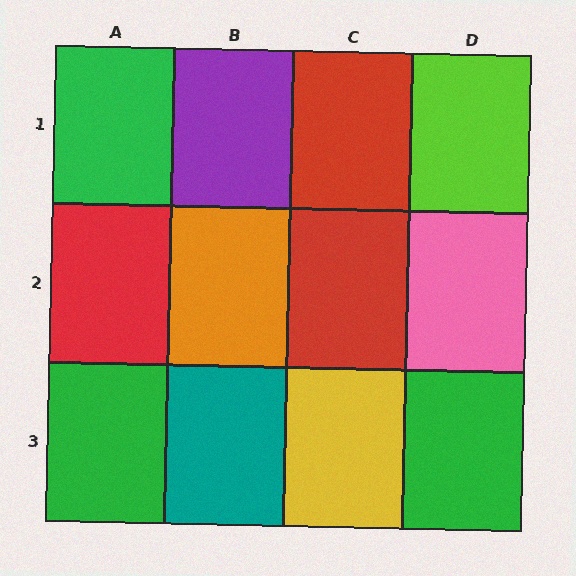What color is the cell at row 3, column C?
Yellow.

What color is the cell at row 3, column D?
Green.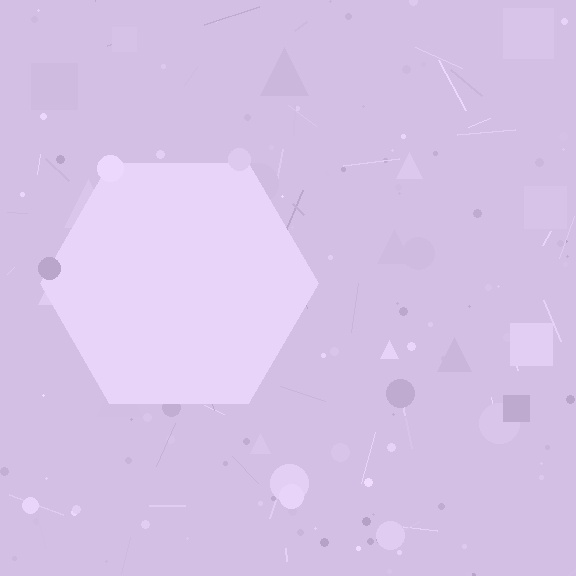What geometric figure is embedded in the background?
A hexagon is embedded in the background.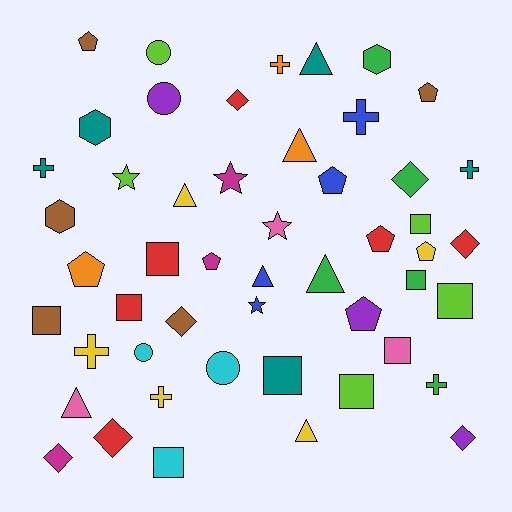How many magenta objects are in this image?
There are 3 magenta objects.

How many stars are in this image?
There are 4 stars.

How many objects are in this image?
There are 50 objects.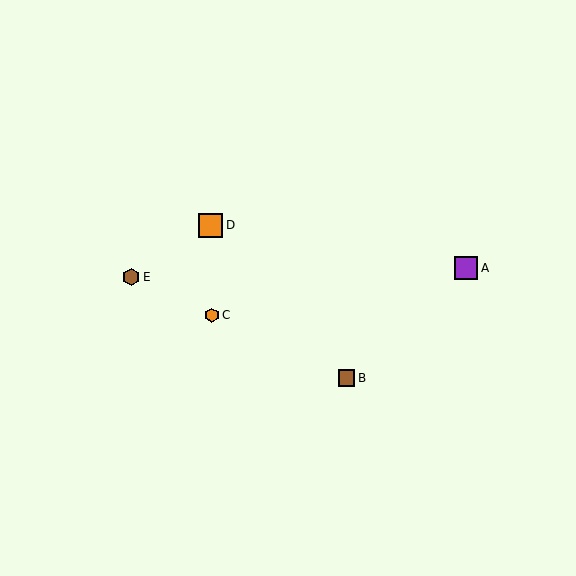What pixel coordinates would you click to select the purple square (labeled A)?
Click at (466, 268) to select the purple square A.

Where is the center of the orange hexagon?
The center of the orange hexagon is at (212, 315).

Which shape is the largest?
The orange square (labeled D) is the largest.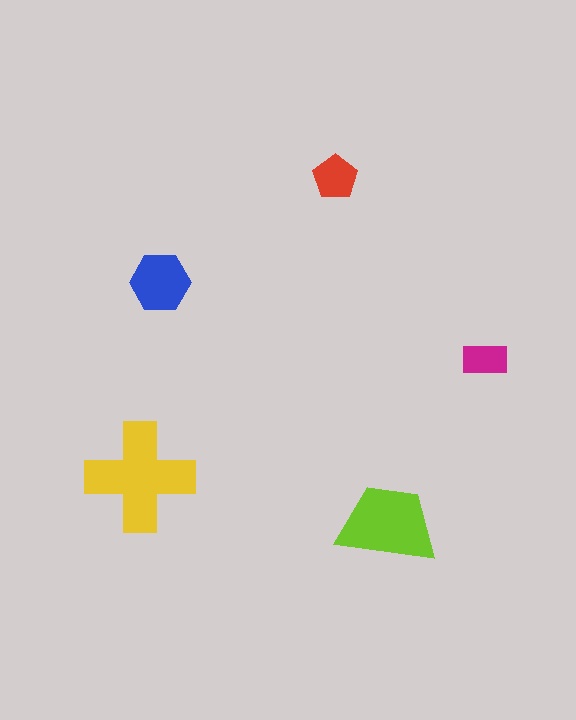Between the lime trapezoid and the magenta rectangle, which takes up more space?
The lime trapezoid.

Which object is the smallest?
The magenta rectangle.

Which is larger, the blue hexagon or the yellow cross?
The yellow cross.